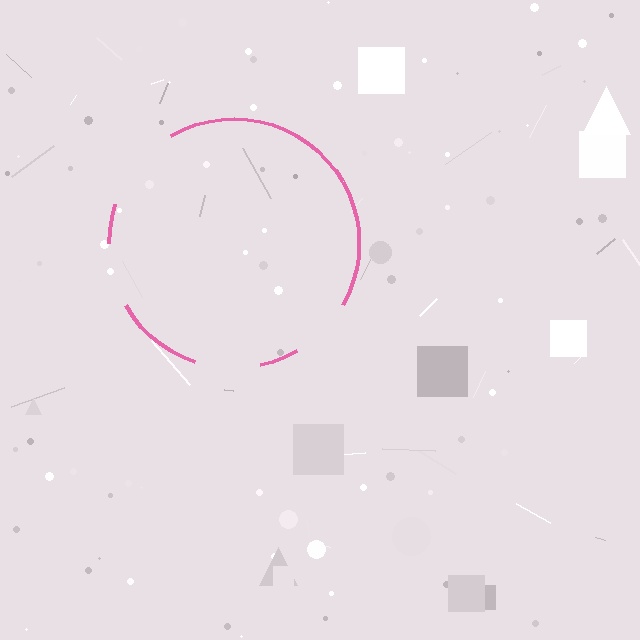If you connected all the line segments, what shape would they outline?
They would outline a circle.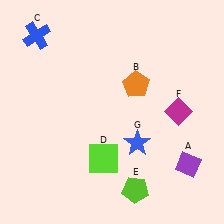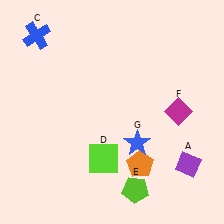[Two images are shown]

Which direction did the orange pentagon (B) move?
The orange pentagon (B) moved down.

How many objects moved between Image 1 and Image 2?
1 object moved between the two images.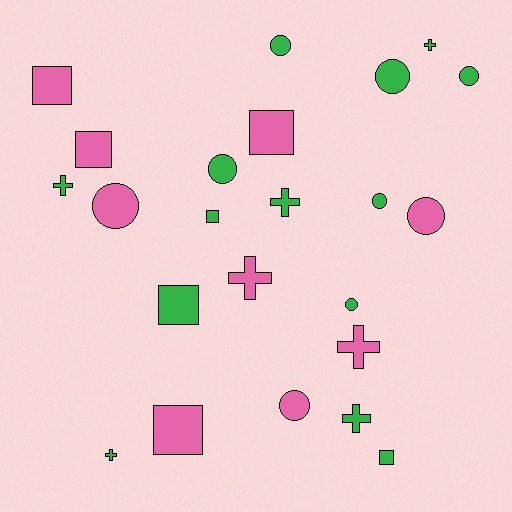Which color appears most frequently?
Green, with 14 objects.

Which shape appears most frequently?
Circle, with 9 objects.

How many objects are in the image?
There are 23 objects.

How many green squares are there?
There are 3 green squares.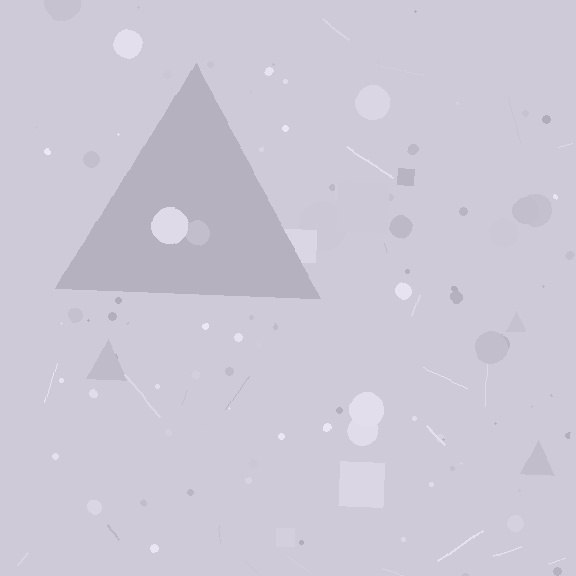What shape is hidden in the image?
A triangle is hidden in the image.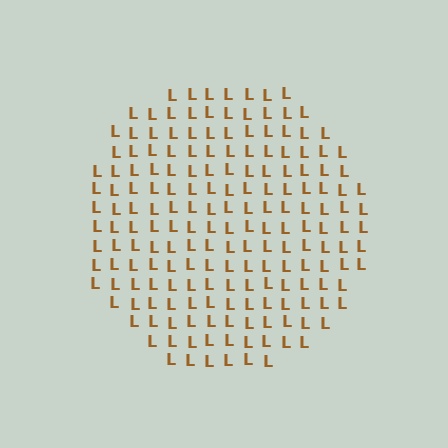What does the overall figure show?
The overall figure shows a circle.